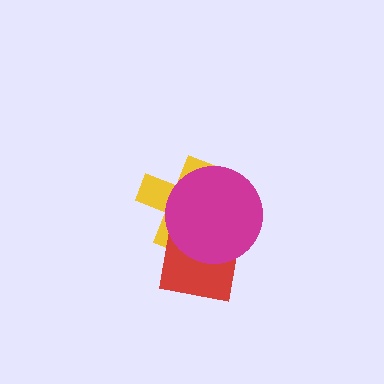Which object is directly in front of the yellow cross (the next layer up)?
The red square is directly in front of the yellow cross.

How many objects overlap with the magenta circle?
2 objects overlap with the magenta circle.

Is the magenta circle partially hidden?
No, no other shape covers it.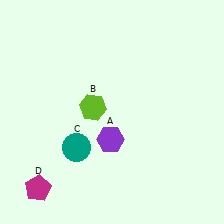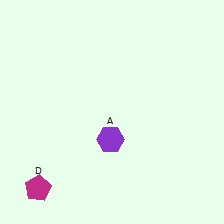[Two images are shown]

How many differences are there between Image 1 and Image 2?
There are 2 differences between the two images.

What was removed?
The teal circle (C), the lime hexagon (B) were removed in Image 2.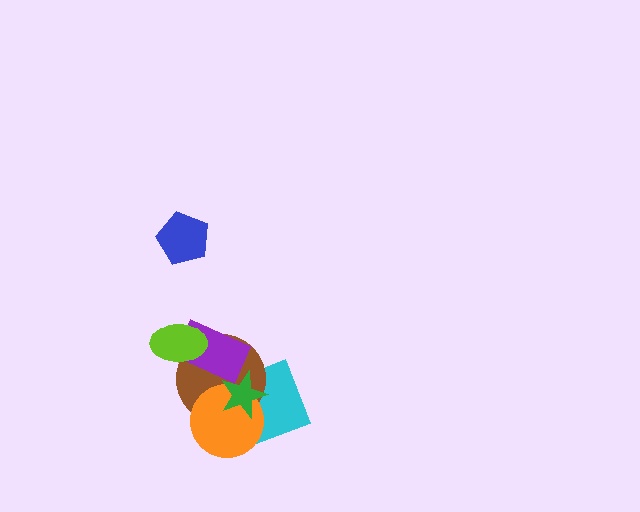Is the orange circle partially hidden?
Yes, it is partially covered by another shape.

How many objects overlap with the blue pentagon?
0 objects overlap with the blue pentagon.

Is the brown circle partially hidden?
Yes, it is partially covered by another shape.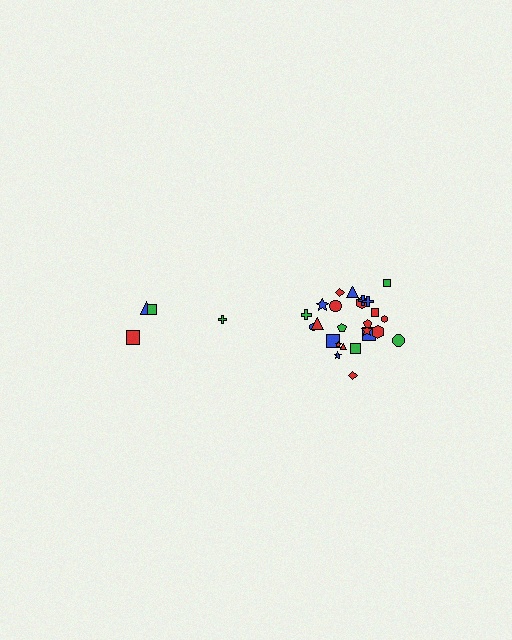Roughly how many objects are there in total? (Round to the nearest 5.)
Roughly 30 objects in total.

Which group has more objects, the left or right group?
The right group.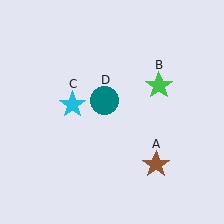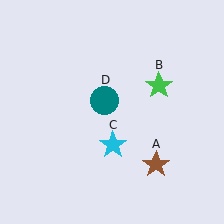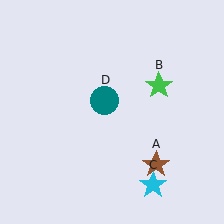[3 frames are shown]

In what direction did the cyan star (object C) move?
The cyan star (object C) moved down and to the right.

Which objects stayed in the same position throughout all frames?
Brown star (object A) and green star (object B) and teal circle (object D) remained stationary.